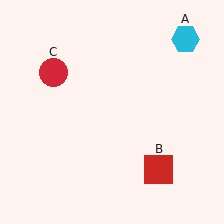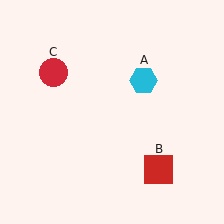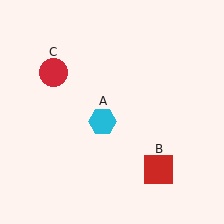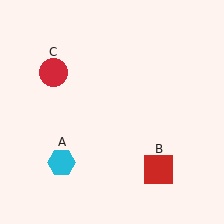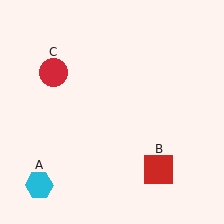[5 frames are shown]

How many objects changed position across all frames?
1 object changed position: cyan hexagon (object A).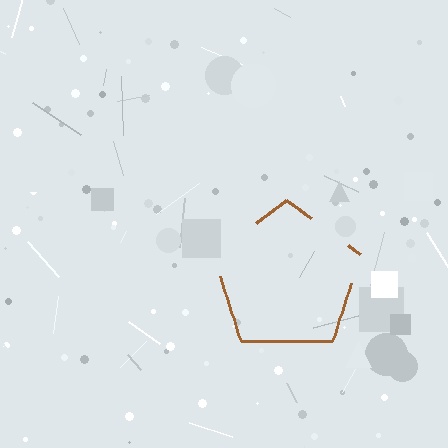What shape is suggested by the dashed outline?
The dashed outline suggests a pentagon.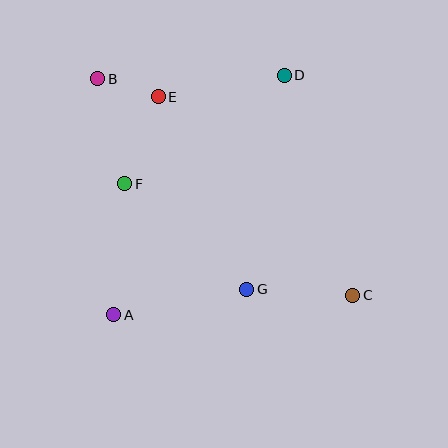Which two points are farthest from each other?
Points B and C are farthest from each other.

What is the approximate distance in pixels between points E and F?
The distance between E and F is approximately 93 pixels.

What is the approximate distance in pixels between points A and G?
The distance between A and G is approximately 135 pixels.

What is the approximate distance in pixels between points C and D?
The distance between C and D is approximately 230 pixels.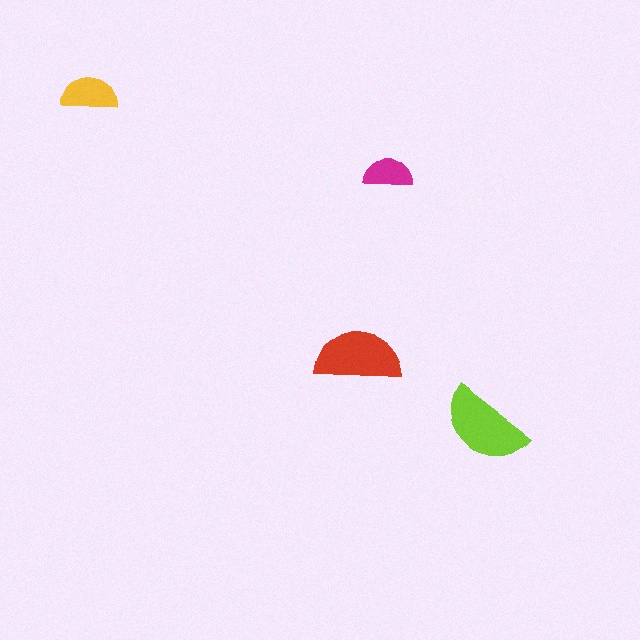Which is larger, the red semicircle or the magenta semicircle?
The red one.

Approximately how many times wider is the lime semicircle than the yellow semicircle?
About 1.5 times wider.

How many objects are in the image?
There are 4 objects in the image.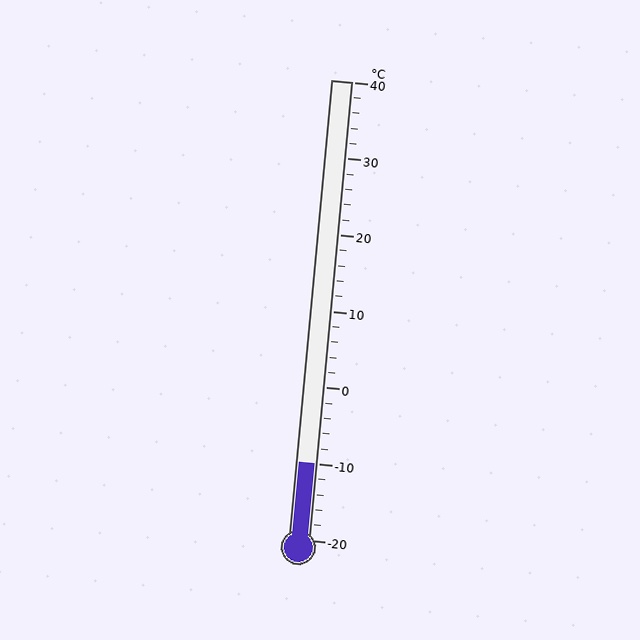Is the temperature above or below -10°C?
The temperature is at -10°C.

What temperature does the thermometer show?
The thermometer shows approximately -10°C.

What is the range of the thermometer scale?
The thermometer scale ranges from -20°C to 40°C.